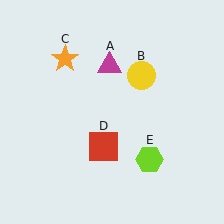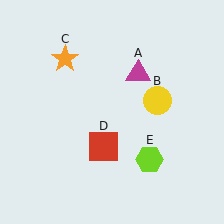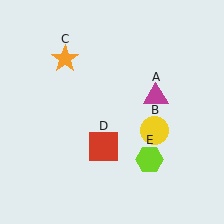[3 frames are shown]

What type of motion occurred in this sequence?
The magenta triangle (object A), yellow circle (object B) rotated clockwise around the center of the scene.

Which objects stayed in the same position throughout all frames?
Orange star (object C) and red square (object D) and lime hexagon (object E) remained stationary.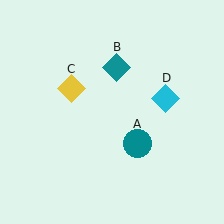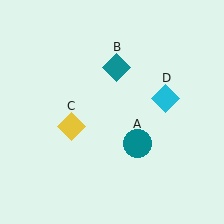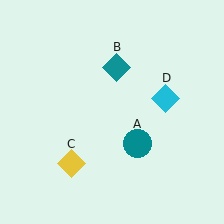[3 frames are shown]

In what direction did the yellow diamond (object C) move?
The yellow diamond (object C) moved down.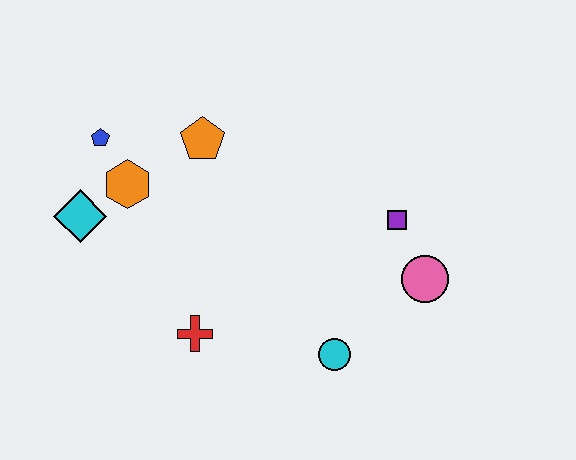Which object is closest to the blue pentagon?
The orange hexagon is closest to the blue pentagon.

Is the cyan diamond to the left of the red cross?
Yes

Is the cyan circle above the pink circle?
No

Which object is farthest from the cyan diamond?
The pink circle is farthest from the cyan diamond.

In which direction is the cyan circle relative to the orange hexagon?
The cyan circle is to the right of the orange hexagon.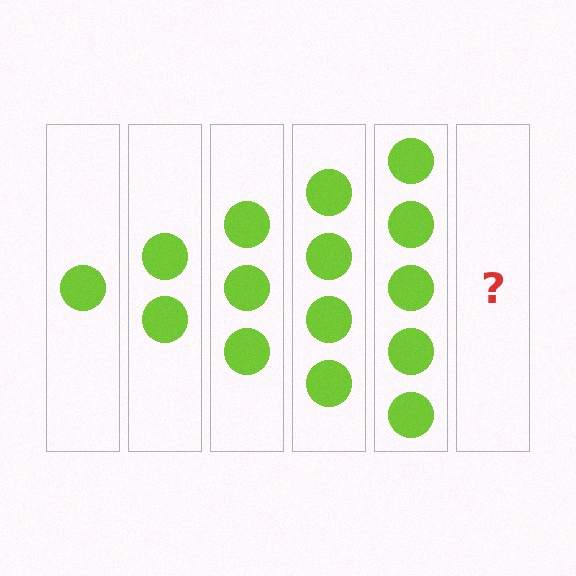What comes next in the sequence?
The next element should be 6 circles.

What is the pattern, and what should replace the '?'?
The pattern is that each step adds one more circle. The '?' should be 6 circles.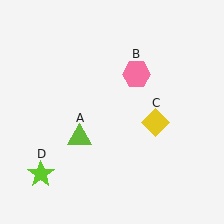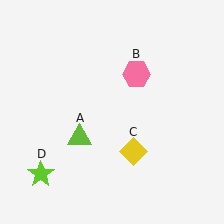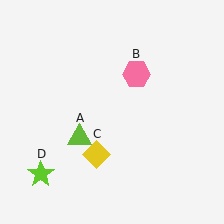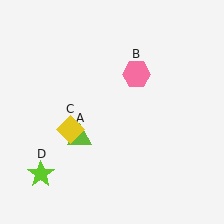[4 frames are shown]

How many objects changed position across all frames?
1 object changed position: yellow diamond (object C).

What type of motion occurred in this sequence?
The yellow diamond (object C) rotated clockwise around the center of the scene.